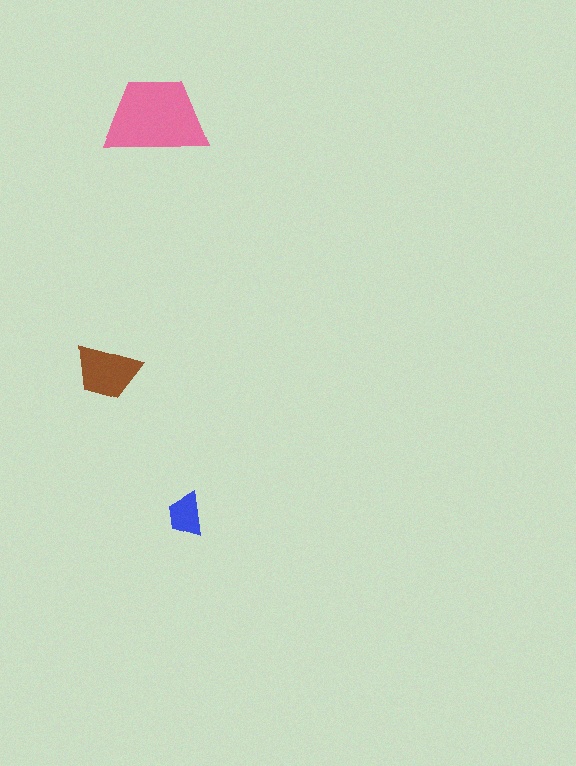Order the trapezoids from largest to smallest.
the pink one, the brown one, the blue one.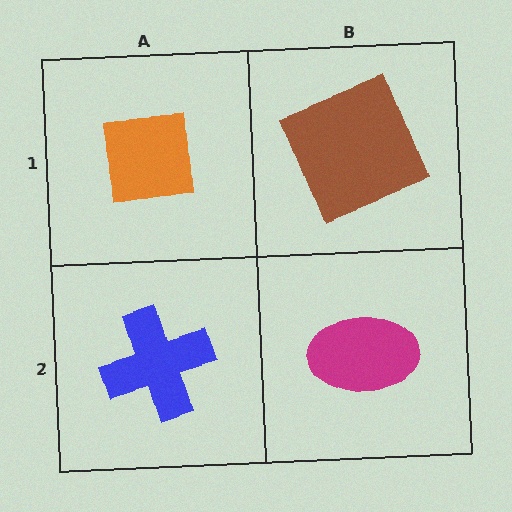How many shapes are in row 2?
2 shapes.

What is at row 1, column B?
A brown square.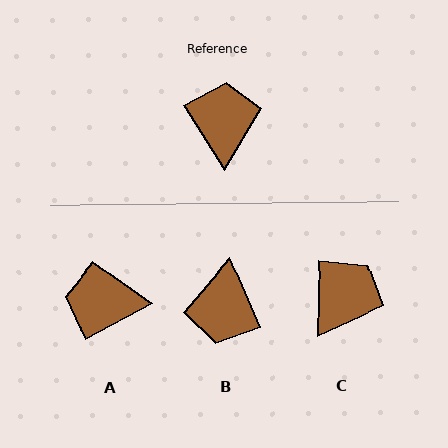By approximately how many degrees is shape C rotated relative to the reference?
Approximately 34 degrees clockwise.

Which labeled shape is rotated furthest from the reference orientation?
B, about 171 degrees away.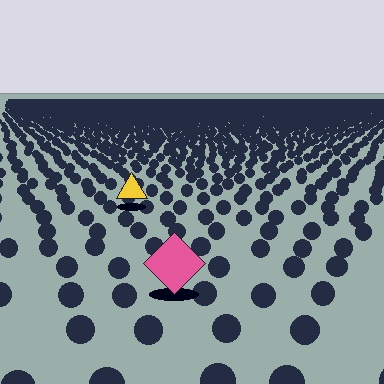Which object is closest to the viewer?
The pink diamond is closest. The texture marks near it are larger and more spread out.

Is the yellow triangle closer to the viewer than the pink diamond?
No. The pink diamond is closer — you can tell from the texture gradient: the ground texture is coarser near it.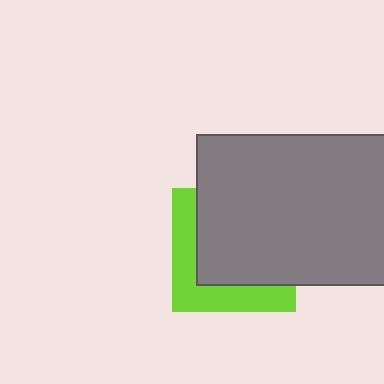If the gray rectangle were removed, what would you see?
You would see the complete lime square.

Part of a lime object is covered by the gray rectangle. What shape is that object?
It is a square.